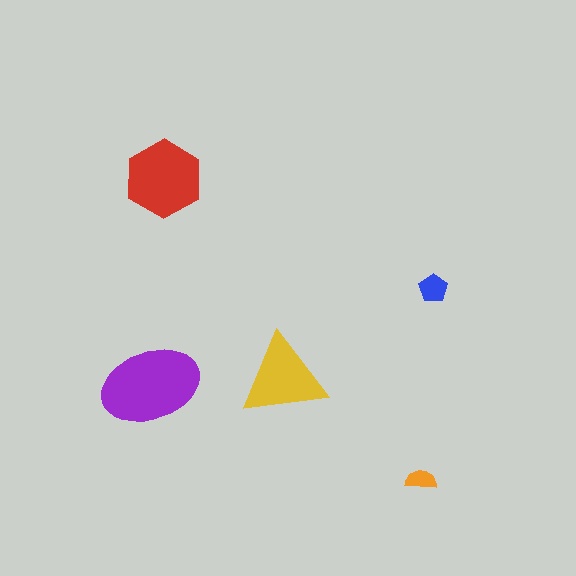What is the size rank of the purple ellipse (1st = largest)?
1st.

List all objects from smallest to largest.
The orange semicircle, the blue pentagon, the yellow triangle, the red hexagon, the purple ellipse.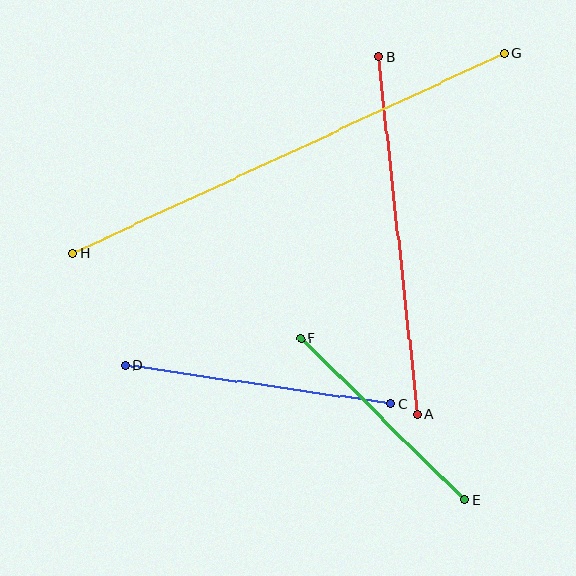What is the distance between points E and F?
The distance is approximately 230 pixels.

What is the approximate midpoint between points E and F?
The midpoint is at approximately (383, 419) pixels.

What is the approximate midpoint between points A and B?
The midpoint is at approximately (398, 235) pixels.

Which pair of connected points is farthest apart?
Points G and H are farthest apart.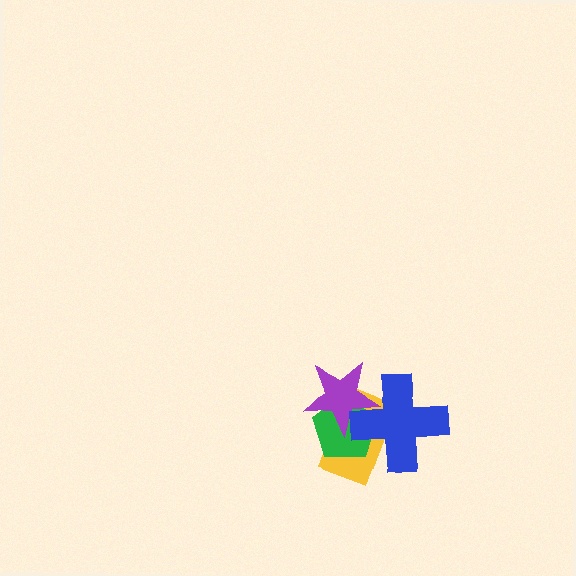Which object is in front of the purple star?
The blue cross is in front of the purple star.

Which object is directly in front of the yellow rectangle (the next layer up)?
The green pentagon is directly in front of the yellow rectangle.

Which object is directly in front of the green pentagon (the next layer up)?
The purple star is directly in front of the green pentagon.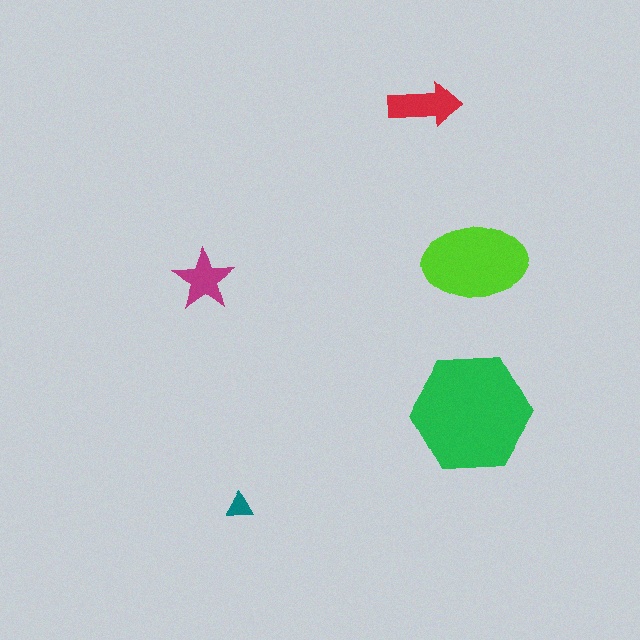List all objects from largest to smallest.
The green hexagon, the lime ellipse, the red arrow, the magenta star, the teal triangle.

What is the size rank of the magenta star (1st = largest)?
4th.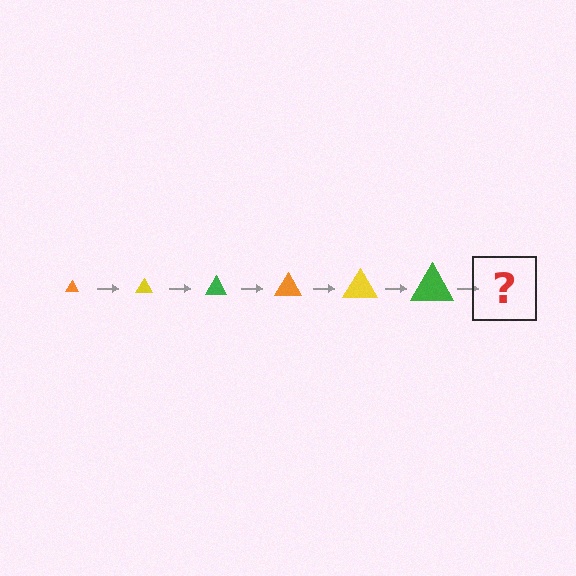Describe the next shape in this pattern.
It should be an orange triangle, larger than the previous one.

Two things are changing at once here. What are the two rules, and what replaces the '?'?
The two rules are that the triangle grows larger each step and the color cycles through orange, yellow, and green. The '?' should be an orange triangle, larger than the previous one.